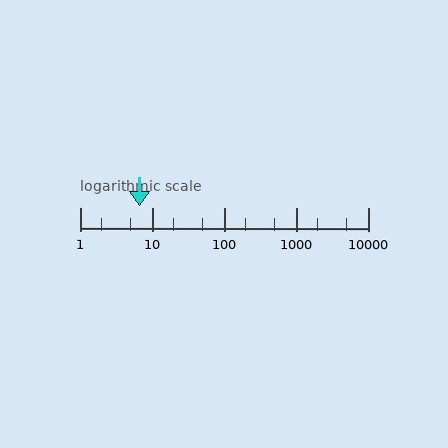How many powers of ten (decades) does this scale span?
The scale spans 4 decades, from 1 to 10000.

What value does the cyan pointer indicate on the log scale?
The pointer indicates approximately 6.7.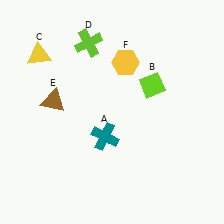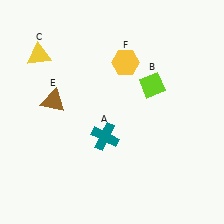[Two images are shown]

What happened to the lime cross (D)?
The lime cross (D) was removed in Image 2. It was in the top-left area of Image 1.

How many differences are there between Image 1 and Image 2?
There is 1 difference between the two images.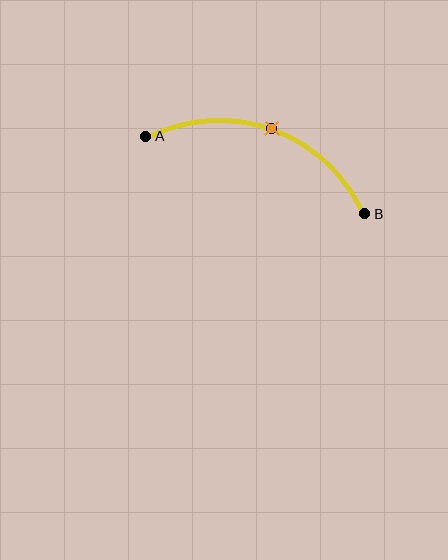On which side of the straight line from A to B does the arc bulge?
The arc bulges above the straight line connecting A and B.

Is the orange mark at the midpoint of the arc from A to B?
Yes. The orange mark lies on the arc at equal arc-length from both A and B — it is the arc midpoint.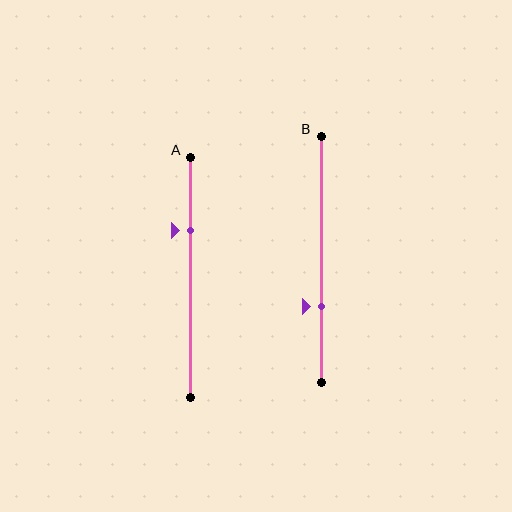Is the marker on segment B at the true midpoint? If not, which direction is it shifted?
No, the marker on segment B is shifted downward by about 19% of the segment length.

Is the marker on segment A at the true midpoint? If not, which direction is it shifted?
No, the marker on segment A is shifted upward by about 20% of the segment length.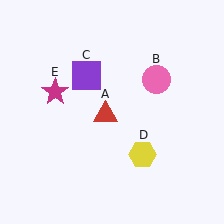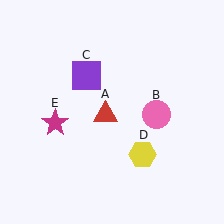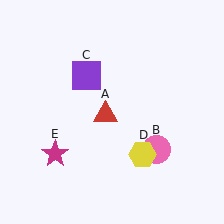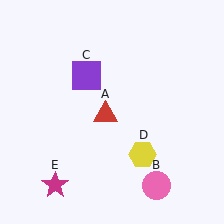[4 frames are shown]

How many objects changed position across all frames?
2 objects changed position: pink circle (object B), magenta star (object E).